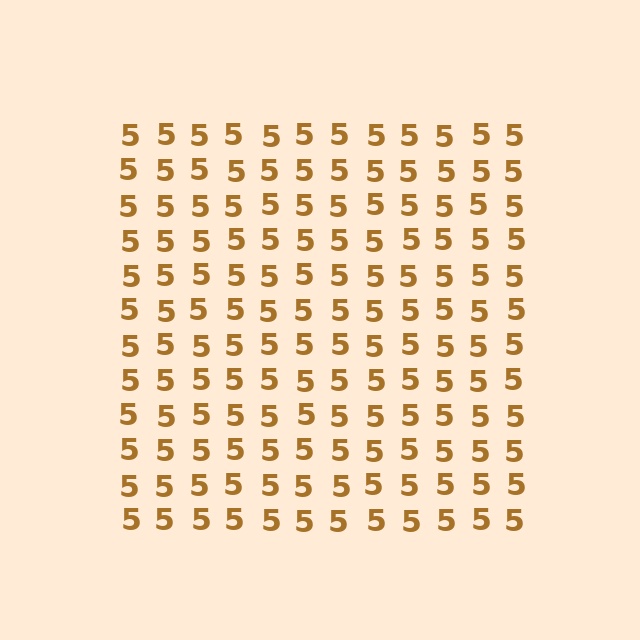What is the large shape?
The large shape is a square.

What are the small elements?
The small elements are digit 5's.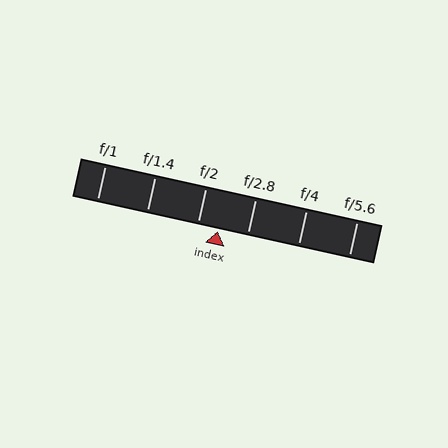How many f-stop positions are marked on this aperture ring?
There are 6 f-stop positions marked.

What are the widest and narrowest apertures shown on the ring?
The widest aperture shown is f/1 and the narrowest is f/5.6.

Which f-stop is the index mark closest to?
The index mark is closest to f/2.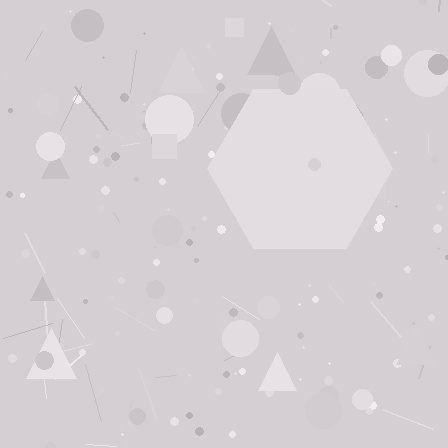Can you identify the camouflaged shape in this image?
The camouflaged shape is a hexagon.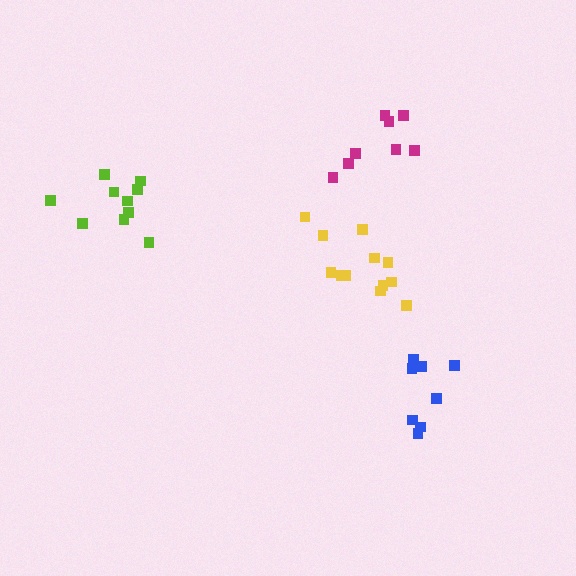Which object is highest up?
The magenta cluster is topmost.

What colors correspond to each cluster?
The clusters are colored: blue, lime, yellow, magenta.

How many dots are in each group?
Group 1: 8 dots, Group 2: 10 dots, Group 3: 12 dots, Group 4: 8 dots (38 total).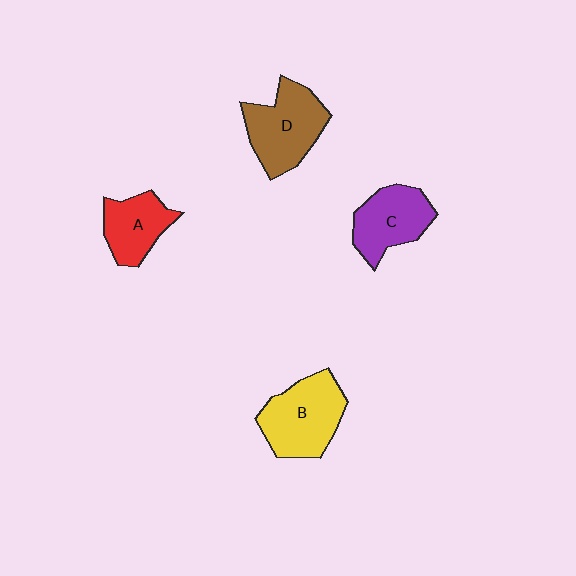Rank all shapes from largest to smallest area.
From largest to smallest: B (yellow), D (brown), C (purple), A (red).